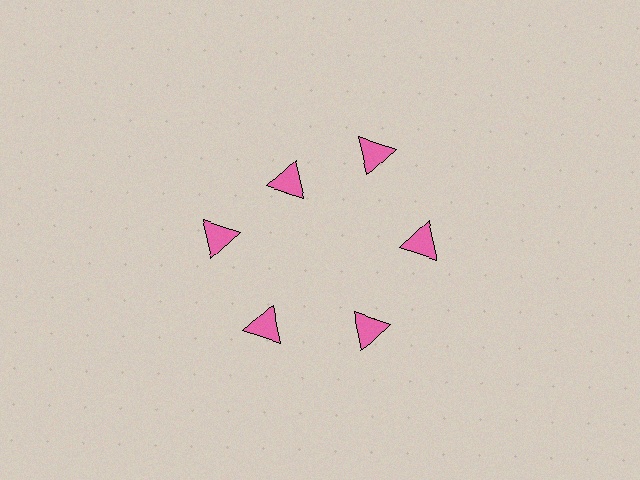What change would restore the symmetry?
The symmetry would be restored by moving it outward, back onto the ring so that all 6 triangles sit at equal angles and equal distance from the center.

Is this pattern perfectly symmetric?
No. The 6 pink triangles are arranged in a ring, but one element near the 11 o'clock position is pulled inward toward the center, breaking the 6-fold rotational symmetry.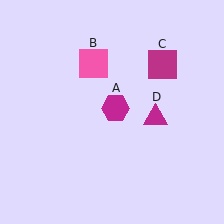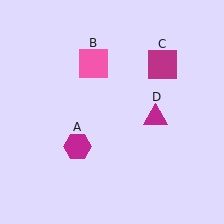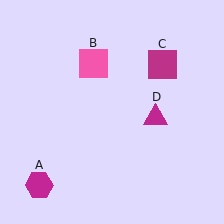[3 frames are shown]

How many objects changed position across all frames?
1 object changed position: magenta hexagon (object A).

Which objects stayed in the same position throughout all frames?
Pink square (object B) and magenta square (object C) and magenta triangle (object D) remained stationary.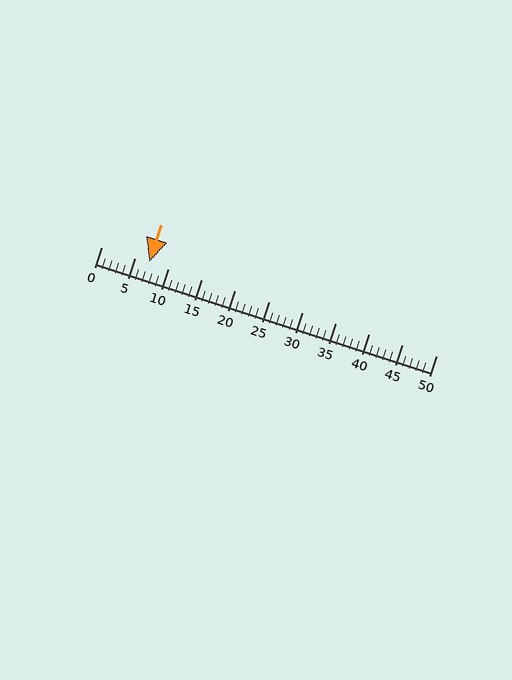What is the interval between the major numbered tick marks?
The major tick marks are spaced 5 units apart.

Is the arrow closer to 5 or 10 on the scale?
The arrow is closer to 5.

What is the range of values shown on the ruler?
The ruler shows values from 0 to 50.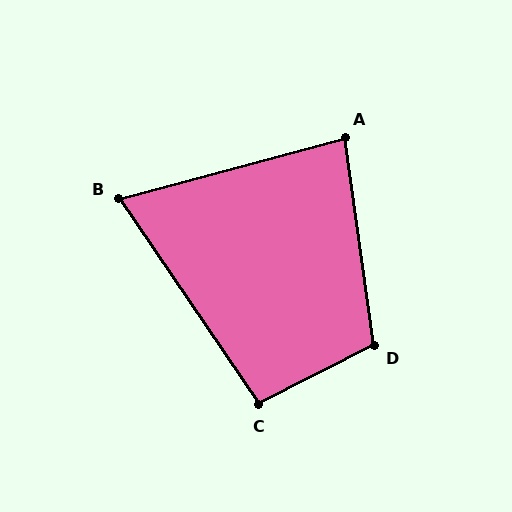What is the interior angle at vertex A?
Approximately 83 degrees (acute).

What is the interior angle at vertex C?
Approximately 97 degrees (obtuse).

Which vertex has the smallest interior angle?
B, at approximately 71 degrees.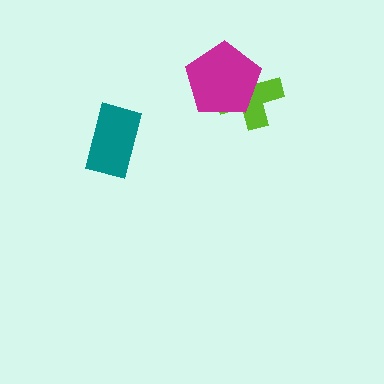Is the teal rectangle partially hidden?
No, no other shape covers it.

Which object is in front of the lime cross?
The magenta pentagon is in front of the lime cross.